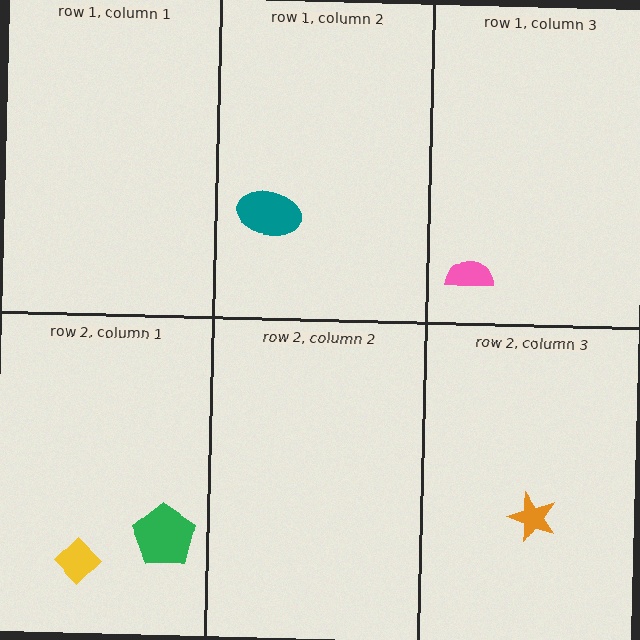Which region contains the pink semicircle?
The row 1, column 3 region.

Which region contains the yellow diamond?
The row 2, column 1 region.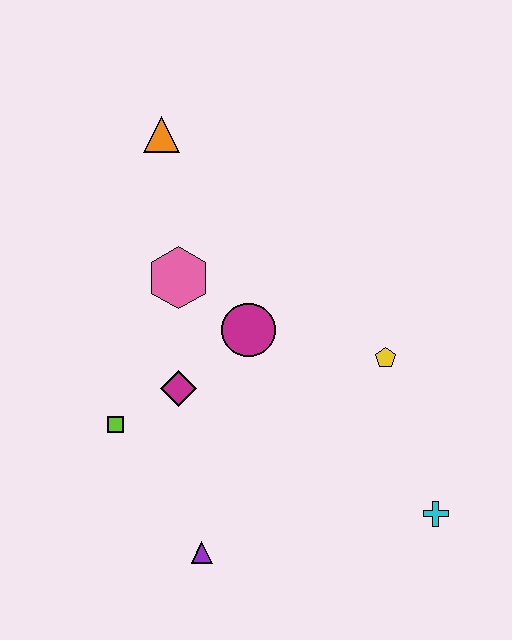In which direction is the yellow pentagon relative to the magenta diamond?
The yellow pentagon is to the right of the magenta diamond.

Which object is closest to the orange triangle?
The pink hexagon is closest to the orange triangle.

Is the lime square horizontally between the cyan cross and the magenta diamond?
No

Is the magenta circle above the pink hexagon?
No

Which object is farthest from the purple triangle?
The orange triangle is farthest from the purple triangle.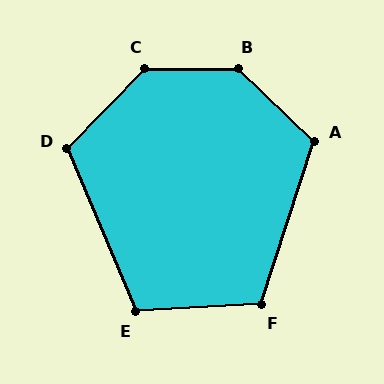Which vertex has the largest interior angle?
B, at approximately 136 degrees.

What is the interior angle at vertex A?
Approximately 116 degrees (obtuse).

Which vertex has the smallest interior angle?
E, at approximately 110 degrees.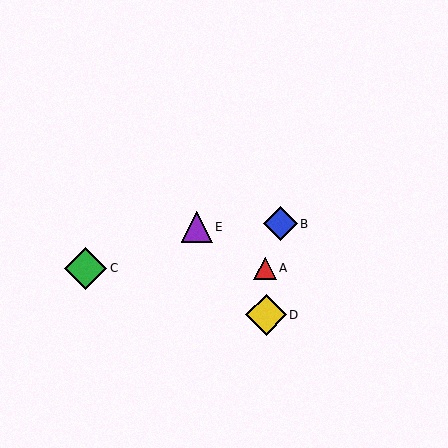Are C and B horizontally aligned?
No, C is at y≈268 and B is at y≈224.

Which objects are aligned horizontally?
Objects A, C are aligned horizontally.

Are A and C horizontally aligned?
Yes, both are at y≈268.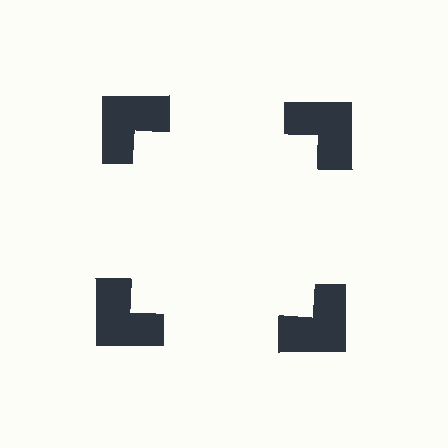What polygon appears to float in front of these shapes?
An illusory square — its edges are inferred from the aligned wedge cuts in the notched squares, not physically drawn.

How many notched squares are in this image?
There are 4 — one at each vertex of the illusory square.